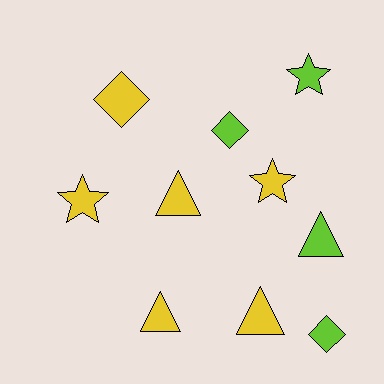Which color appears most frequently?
Yellow, with 6 objects.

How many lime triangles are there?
There is 1 lime triangle.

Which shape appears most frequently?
Triangle, with 4 objects.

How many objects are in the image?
There are 10 objects.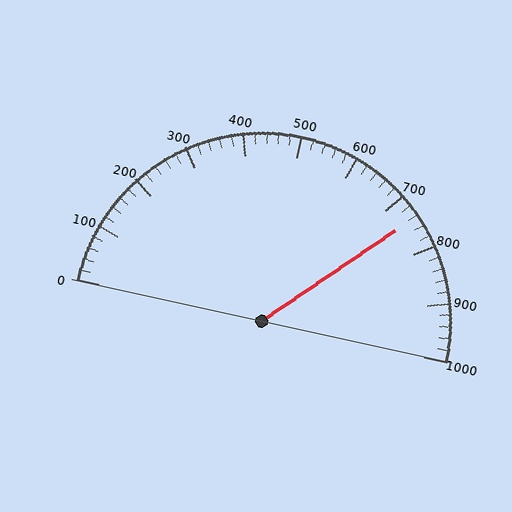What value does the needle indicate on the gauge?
The needle indicates approximately 740.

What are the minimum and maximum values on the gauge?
The gauge ranges from 0 to 1000.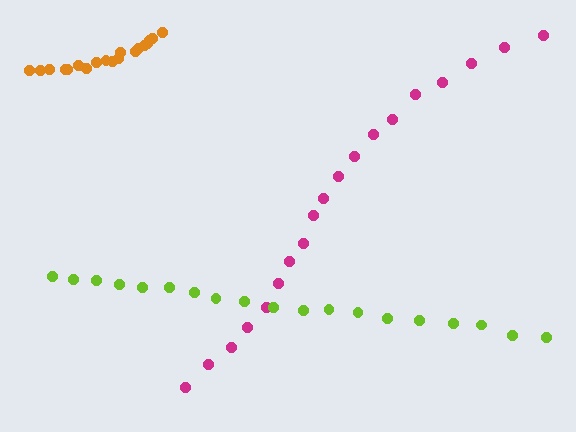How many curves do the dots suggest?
There are 3 distinct paths.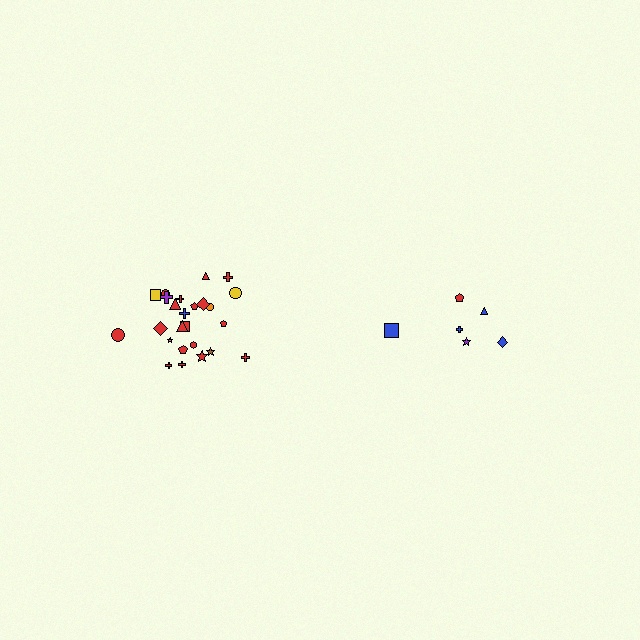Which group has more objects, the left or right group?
The left group.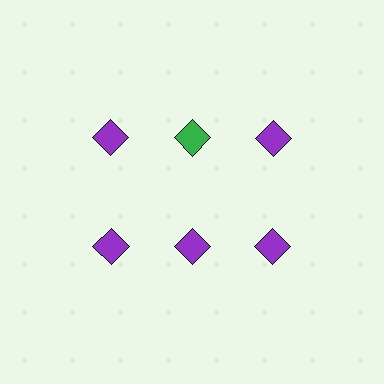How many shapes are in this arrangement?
There are 6 shapes arranged in a grid pattern.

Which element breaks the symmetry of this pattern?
The green diamond in the top row, second from left column breaks the symmetry. All other shapes are purple diamonds.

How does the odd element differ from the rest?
It has a different color: green instead of purple.